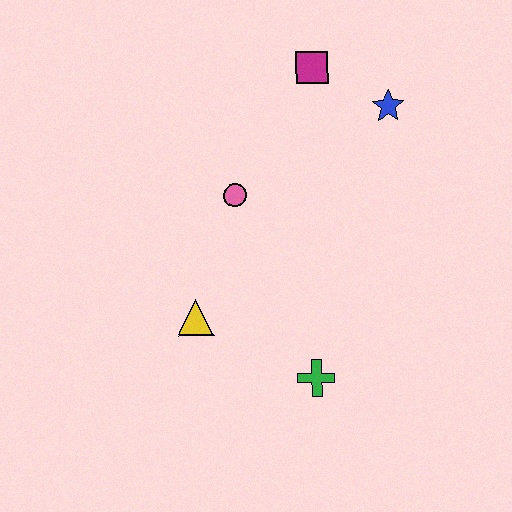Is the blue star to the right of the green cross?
Yes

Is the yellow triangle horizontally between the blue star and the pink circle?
No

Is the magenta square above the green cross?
Yes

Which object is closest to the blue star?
The magenta square is closest to the blue star.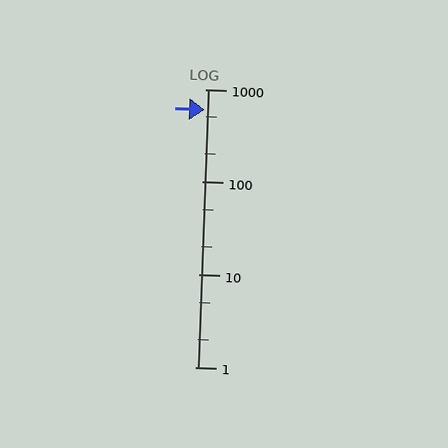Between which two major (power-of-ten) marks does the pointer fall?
The pointer is between 100 and 1000.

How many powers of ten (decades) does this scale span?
The scale spans 3 decades, from 1 to 1000.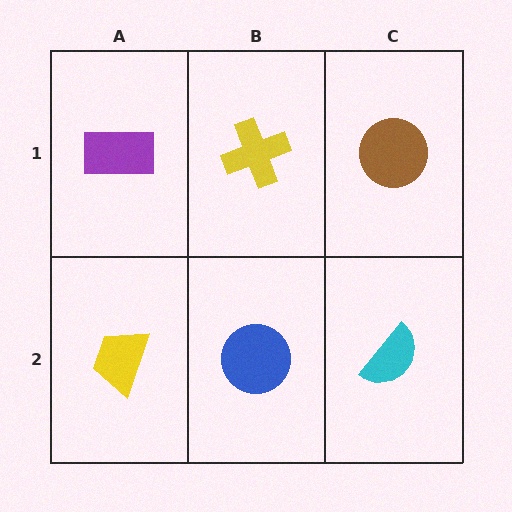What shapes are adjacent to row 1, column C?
A cyan semicircle (row 2, column C), a yellow cross (row 1, column B).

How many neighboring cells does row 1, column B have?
3.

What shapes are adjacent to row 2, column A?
A purple rectangle (row 1, column A), a blue circle (row 2, column B).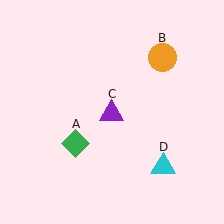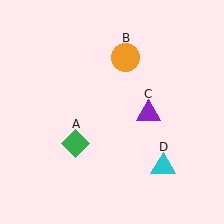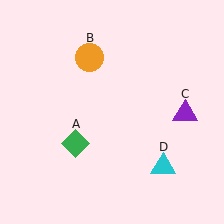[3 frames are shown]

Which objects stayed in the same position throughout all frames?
Green diamond (object A) and cyan triangle (object D) remained stationary.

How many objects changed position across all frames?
2 objects changed position: orange circle (object B), purple triangle (object C).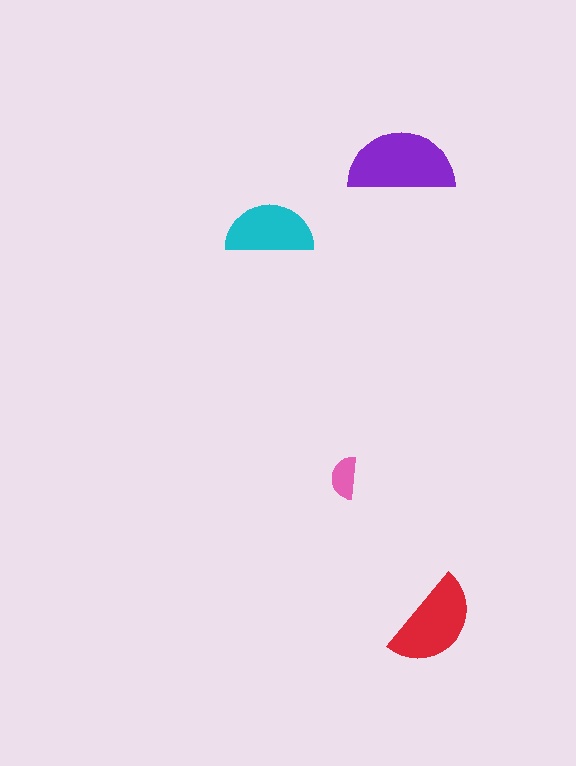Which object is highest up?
The purple semicircle is topmost.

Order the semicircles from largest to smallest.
the purple one, the red one, the cyan one, the pink one.